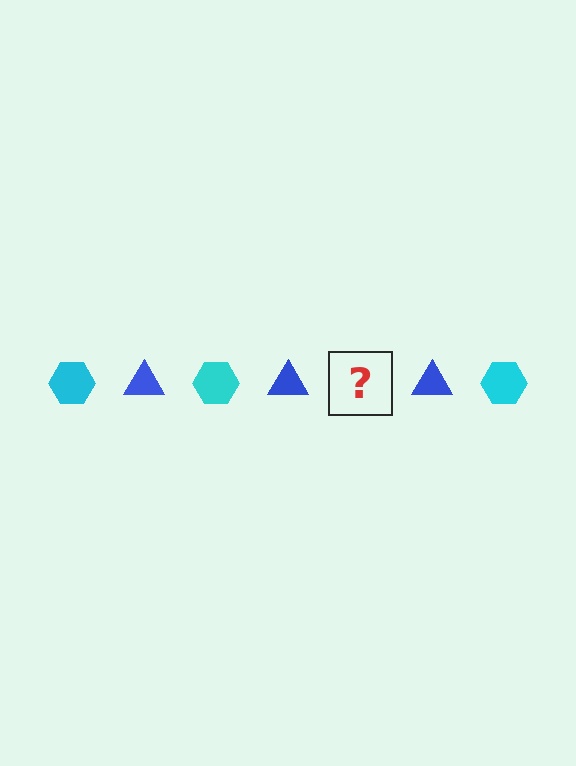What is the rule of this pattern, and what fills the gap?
The rule is that the pattern alternates between cyan hexagon and blue triangle. The gap should be filled with a cyan hexagon.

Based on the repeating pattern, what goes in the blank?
The blank should be a cyan hexagon.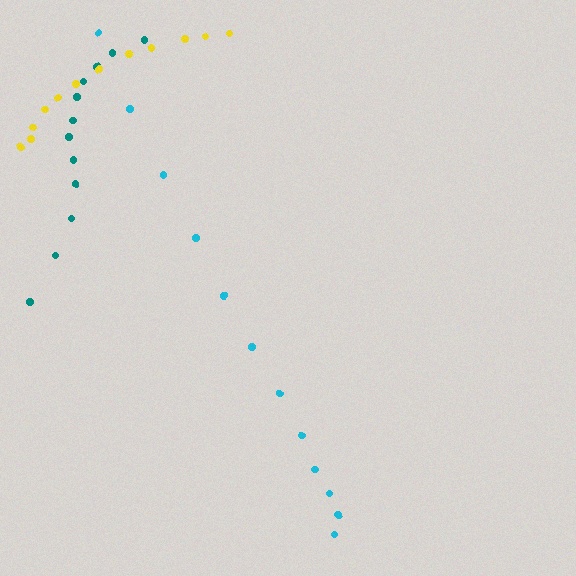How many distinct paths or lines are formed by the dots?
There are 3 distinct paths.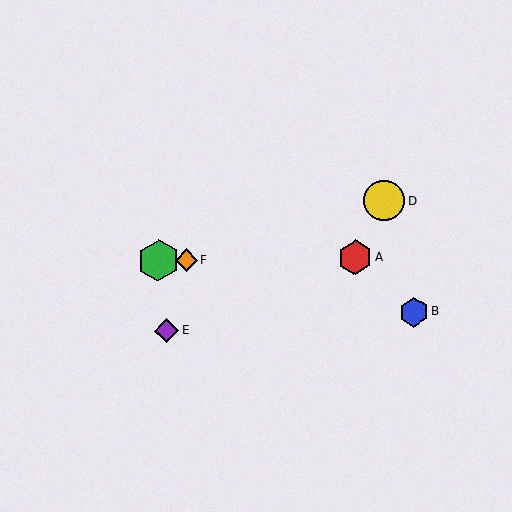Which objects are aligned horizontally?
Objects A, C, F are aligned horizontally.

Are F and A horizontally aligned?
Yes, both are at y≈260.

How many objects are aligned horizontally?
3 objects (A, C, F) are aligned horizontally.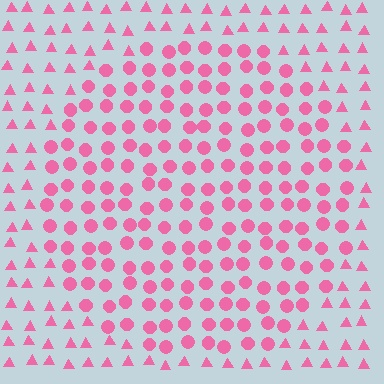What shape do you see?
I see a circle.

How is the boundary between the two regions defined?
The boundary is defined by a change in element shape: circles inside vs. triangles outside. All elements share the same color and spacing.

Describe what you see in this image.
The image is filled with small pink elements arranged in a uniform grid. A circle-shaped region contains circles, while the surrounding area contains triangles. The boundary is defined purely by the change in element shape.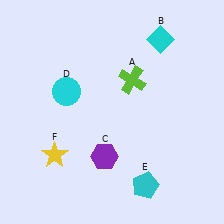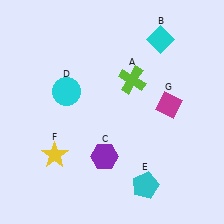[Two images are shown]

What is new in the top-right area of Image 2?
A magenta diamond (G) was added in the top-right area of Image 2.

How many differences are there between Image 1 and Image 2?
There is 1 difference between the two images.